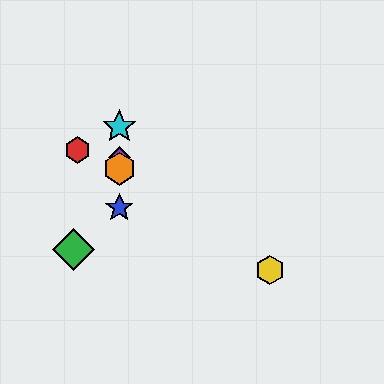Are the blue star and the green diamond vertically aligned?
No, the blue star is at x≈119 and the green diamond is at x≈73.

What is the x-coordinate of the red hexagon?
The red hexagon is at x≈78.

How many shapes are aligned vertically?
4 shapes (the blue star, the purple diamond, the orange hexagon, the cyan star) are aligned vertically.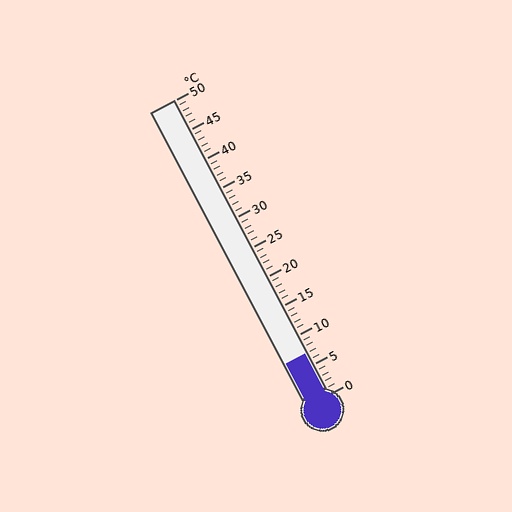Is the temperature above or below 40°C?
The temperature is below 40°C.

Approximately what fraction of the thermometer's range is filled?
The thermometer is filled to approximately 15% of its range.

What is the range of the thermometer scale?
The thermometer scale ranges from 0°C to 50°C.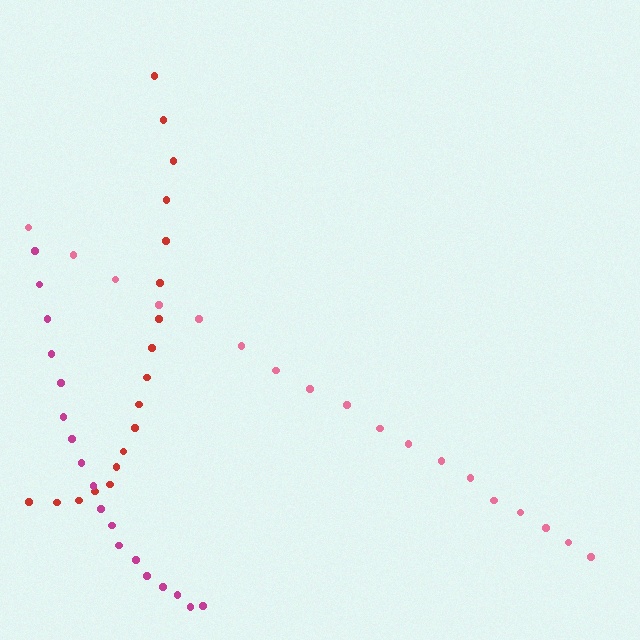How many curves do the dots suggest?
There are 3 distinct paths.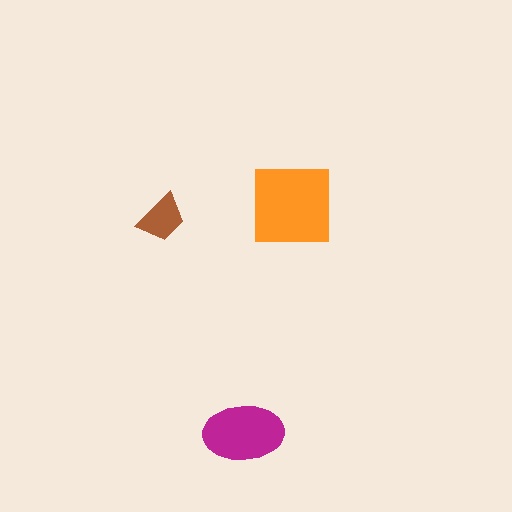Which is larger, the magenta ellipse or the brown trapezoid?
The magenta ellipse.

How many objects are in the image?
There are 3 objects in the image.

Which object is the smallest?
The brown trapezoid.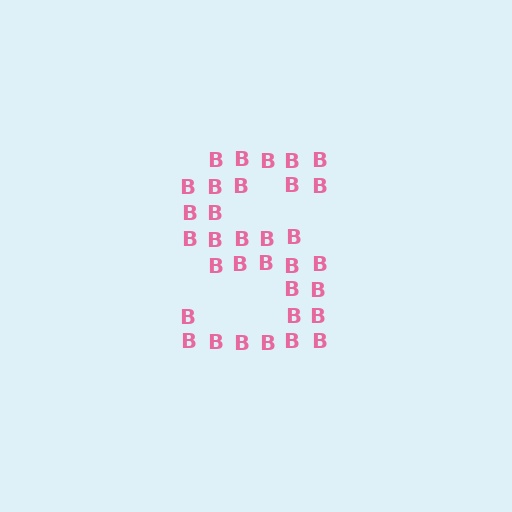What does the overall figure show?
The overall figure shows the letter S.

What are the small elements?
The small elements are letter B's.